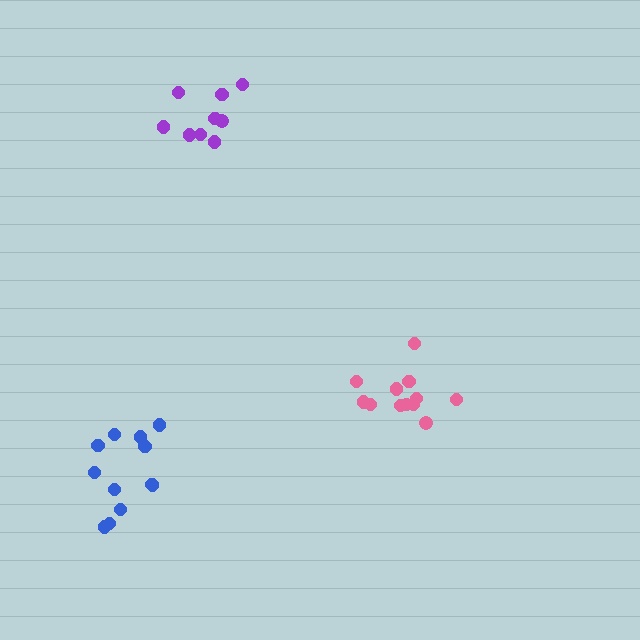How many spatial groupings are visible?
There are 3 spatial groupings.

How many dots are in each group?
Group 1: 12 dots, Group 2: 9 dots, Group 3: 12 dots (33 total).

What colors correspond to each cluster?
The clusters are colored: pink, purple, blue.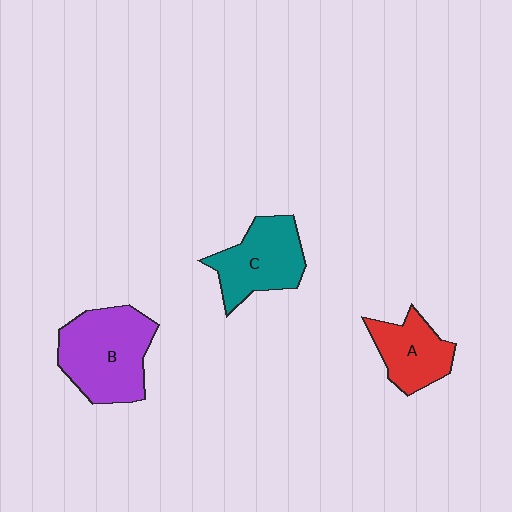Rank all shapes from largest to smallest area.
From largest to smallest: B (purple), C (teal), A (red).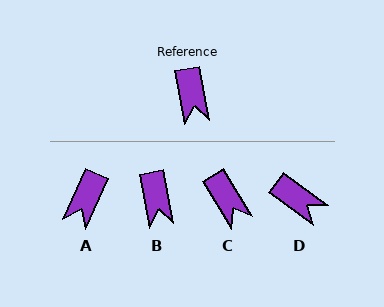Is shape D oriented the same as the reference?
No, it is off by about 44 degrees.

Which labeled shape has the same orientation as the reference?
B.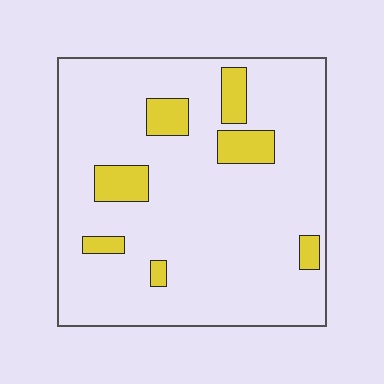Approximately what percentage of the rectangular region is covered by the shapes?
Approximately 10%.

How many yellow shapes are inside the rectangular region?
7.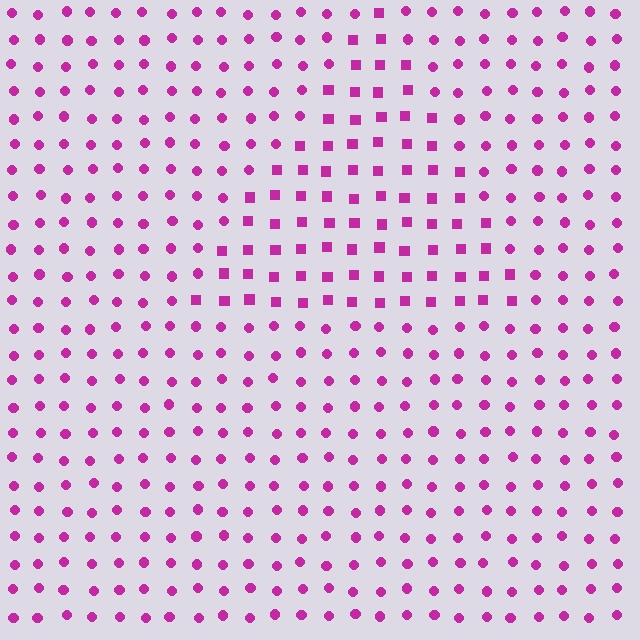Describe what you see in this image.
The image is filled with small magenta elements arranged in a uniform grid. A triangle-shaped region contains squares, while the surrounding area contains circles. The boundary is defined purely by the change in element shape.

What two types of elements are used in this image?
The image uses squares inside the triangle region and circles outside it.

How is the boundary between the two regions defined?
The boundary is defined by a change in element shape: squares inside vs. circles outside. All elements share the same color and spacing.